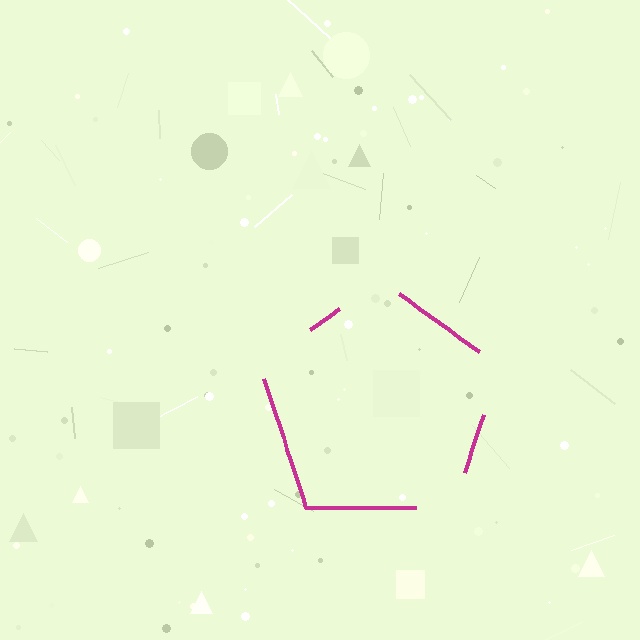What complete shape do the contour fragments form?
The contour fragments form a pentagon.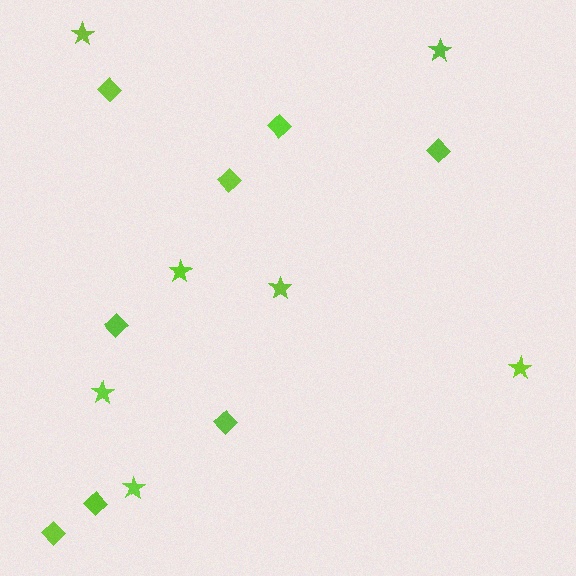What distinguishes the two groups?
There are 2 groups: one group of diamonds (8) and one group of stars (7).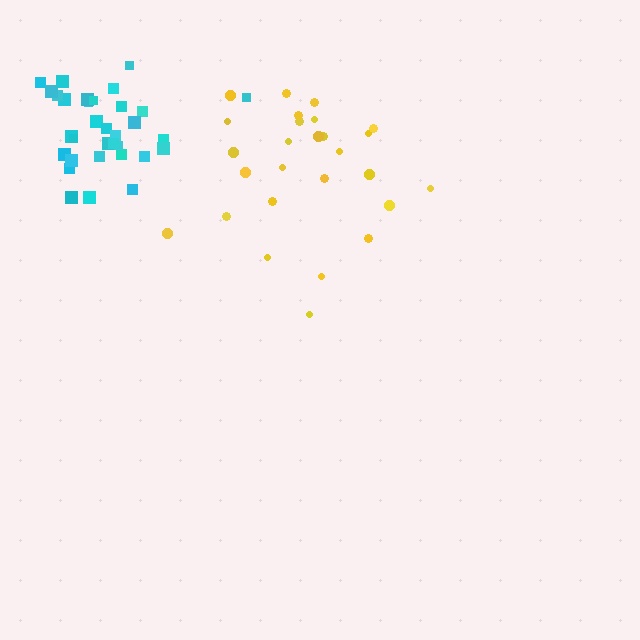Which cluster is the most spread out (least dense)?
Yellow.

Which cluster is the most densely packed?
Cyan.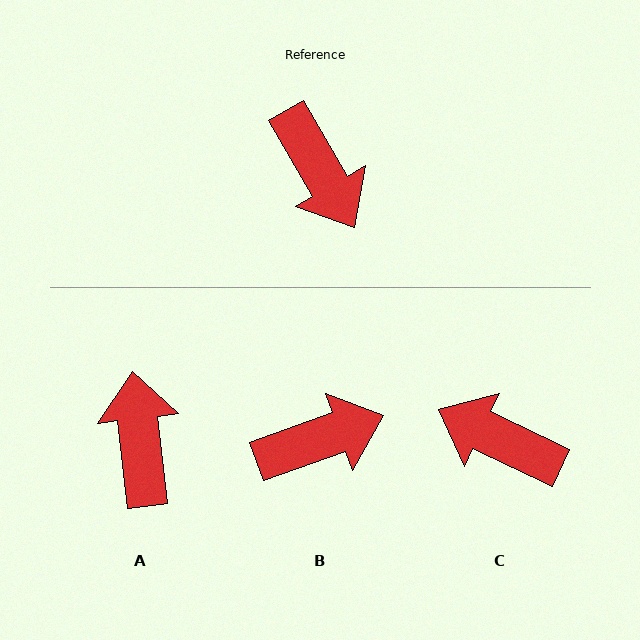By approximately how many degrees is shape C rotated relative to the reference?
Approximately 146 degrees clockwise.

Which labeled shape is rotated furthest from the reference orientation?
A, about 156 degrees away.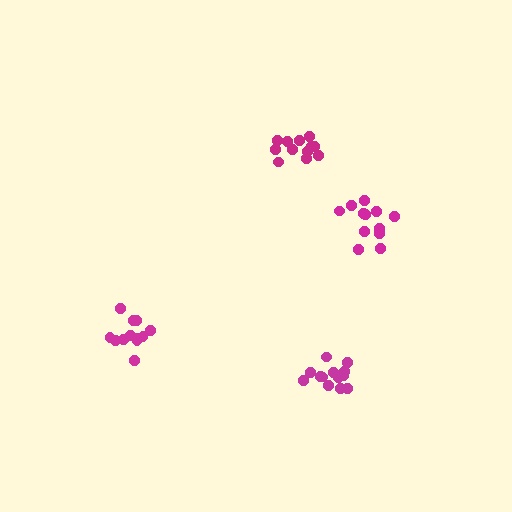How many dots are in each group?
Group 1: 14 dots, Group 2: 12 dots, Group 3: 12 dots, Group 4: 12 dots (50 total).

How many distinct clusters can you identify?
There are 4 distinct clusters.